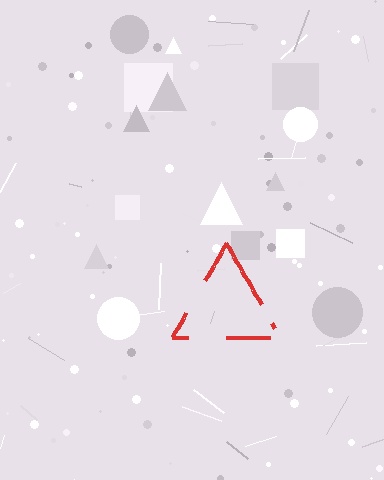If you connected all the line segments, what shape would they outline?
They would outline a triangle.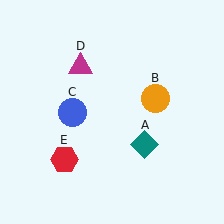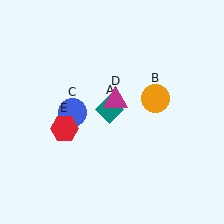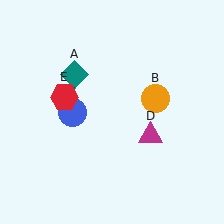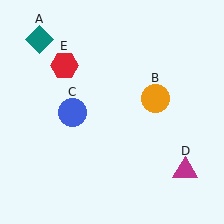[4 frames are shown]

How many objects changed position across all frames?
3 objects changed position: teal diamond (object A), magenta triangle (object D), red hexagon (object E).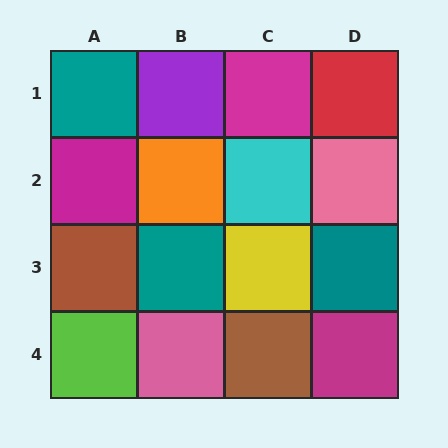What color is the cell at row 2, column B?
Orange.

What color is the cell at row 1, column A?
Teal.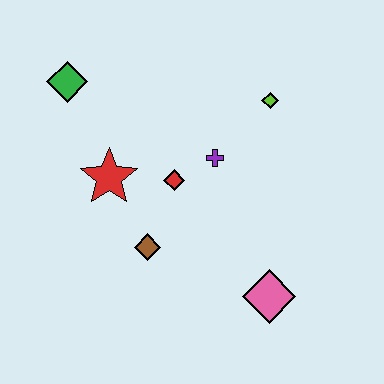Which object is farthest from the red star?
The pink diamond is farthest from the red star.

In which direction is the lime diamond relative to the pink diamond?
The lime diamond is above the pink diamond.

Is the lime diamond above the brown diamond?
Yes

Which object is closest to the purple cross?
The red diamond is closest to the purple cross.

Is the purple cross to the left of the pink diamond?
Yes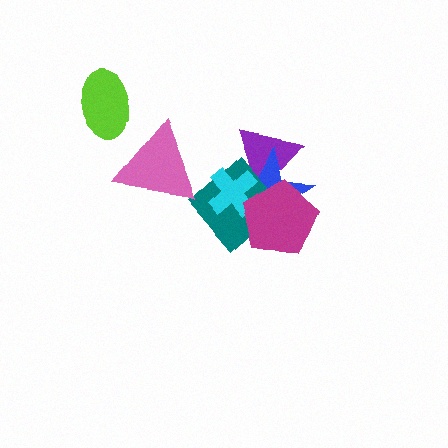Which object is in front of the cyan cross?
The magenta pentagon is in front of the cyan cross.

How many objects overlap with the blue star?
4 objects overlap with the blue star.